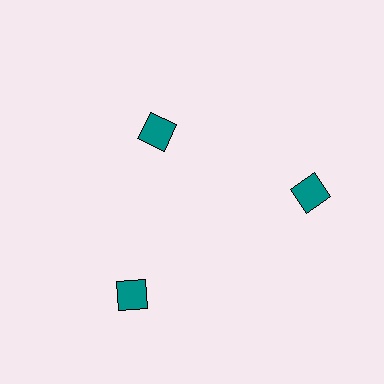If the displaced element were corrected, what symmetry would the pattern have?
It would have 3-fold rotational symmetry — the pattern would map onto itself every 120 degrees.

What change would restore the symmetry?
The symmetry would be restored by moving it outward, back onto the ring so that all 3 diamonds sit at equal angles and equal distance from the center.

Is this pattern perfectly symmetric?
No. The 3 teal diamonds are arranged in a ring, but one element near the 11 o'clock position is pulled inward toward the center, breaking the 3-fold rotational symmetry.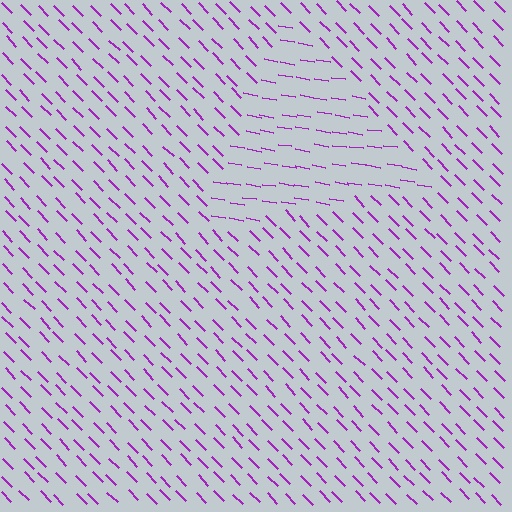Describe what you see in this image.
The image is filled with small purple line segments. A triangle region in the image has lines oriented differently from the surrounding lines, creating a visible texture boundary.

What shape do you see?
I see a triangle.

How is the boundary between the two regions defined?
The boundary is defined purely by a change in line orientation (approximately 37 degrees difference). All lines are the same color and thickness.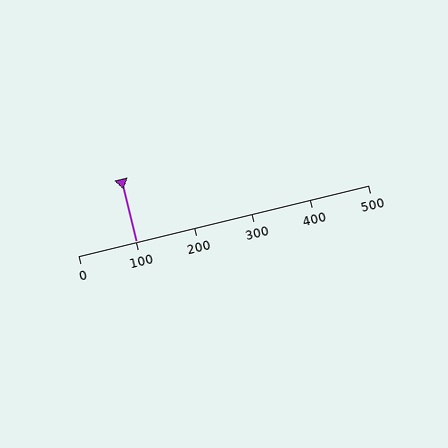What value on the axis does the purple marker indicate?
The marker indicates approximately 100.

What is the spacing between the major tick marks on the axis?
The major ticks are spaced 100 apart.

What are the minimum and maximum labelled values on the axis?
The axis runs from 0 to 500.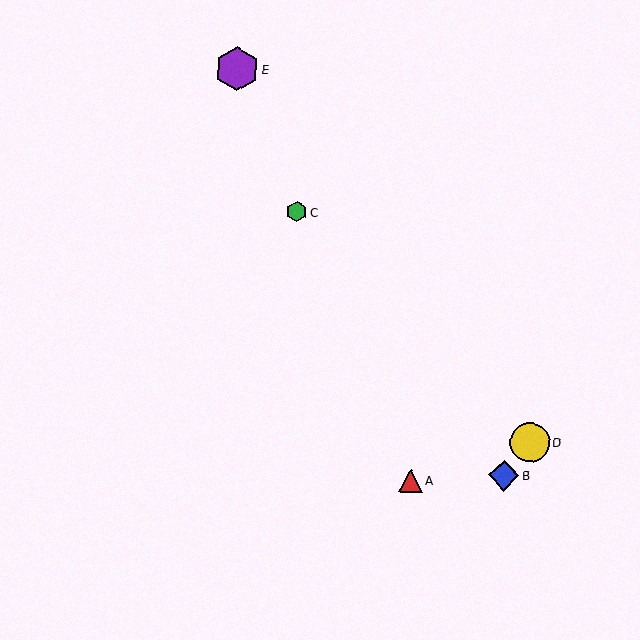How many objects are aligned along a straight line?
3 objects (A, C, E) are aligned along a straight line.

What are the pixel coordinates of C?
Object C is at (297, 212).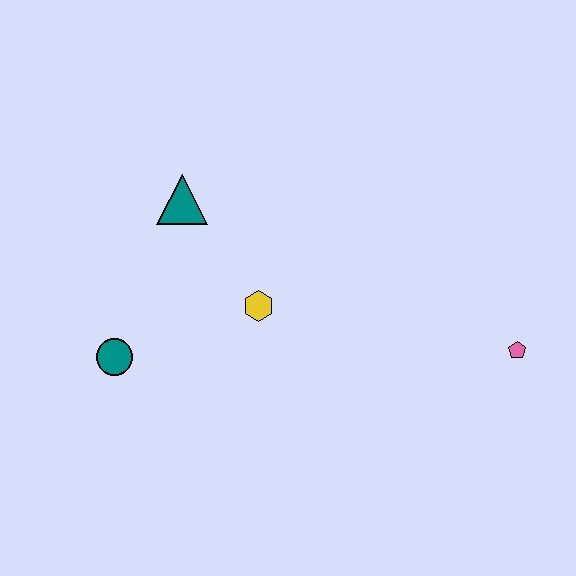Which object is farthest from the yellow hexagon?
The pink pentagon is farthest from the yellow hexagon.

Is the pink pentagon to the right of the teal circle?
Yes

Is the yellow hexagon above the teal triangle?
No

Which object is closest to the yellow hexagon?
The teal triangle is closest to the yellow hexagon.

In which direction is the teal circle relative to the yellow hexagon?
The teal circle is to the left of the yellow hexagon.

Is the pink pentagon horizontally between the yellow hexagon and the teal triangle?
No